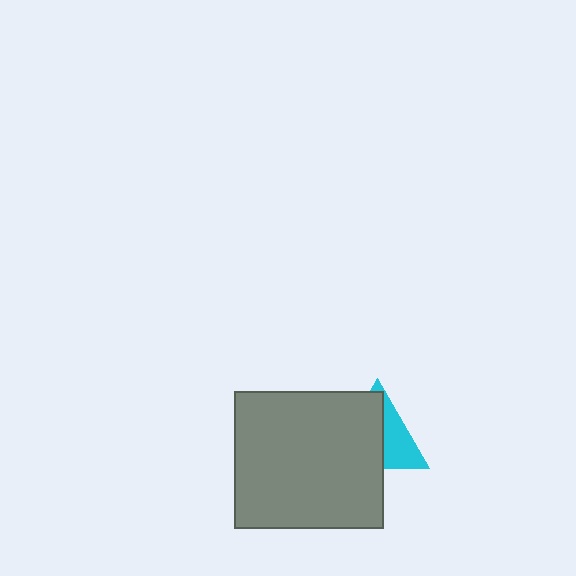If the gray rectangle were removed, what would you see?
You would see the complete cyan triangle.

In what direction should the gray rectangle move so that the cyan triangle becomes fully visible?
The gray rectangle should move left. That is the shortest direction to clear the overlap and leave the cyan triangle fully visible.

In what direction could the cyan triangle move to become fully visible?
The cyan triangle could move right. That would shift it out from behind the gray rectangle entirely.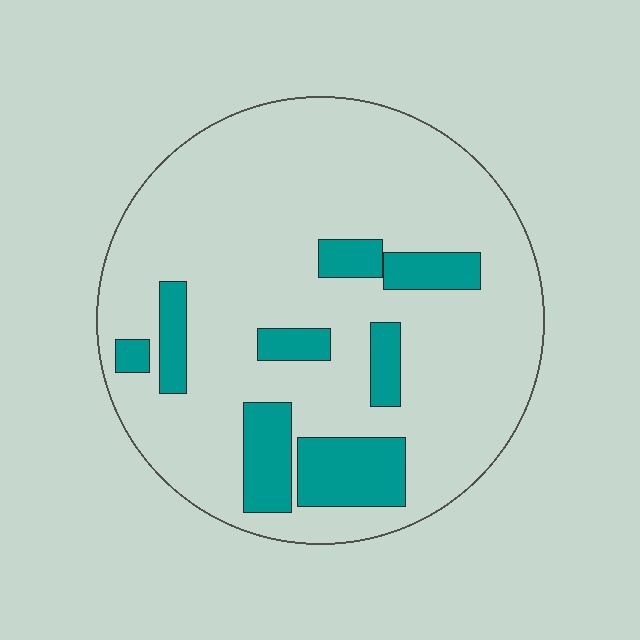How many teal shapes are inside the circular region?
8.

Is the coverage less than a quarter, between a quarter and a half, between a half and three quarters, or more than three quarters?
Less than a quarter.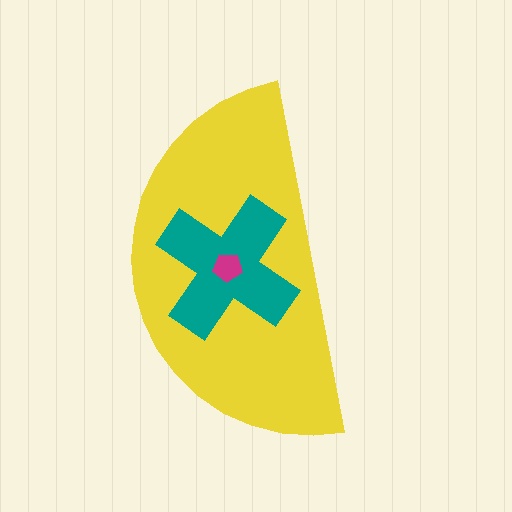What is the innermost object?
The magenta pentagon.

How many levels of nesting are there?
3.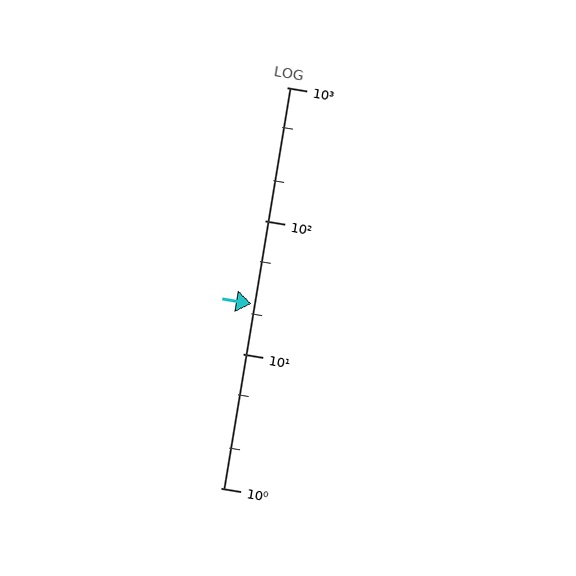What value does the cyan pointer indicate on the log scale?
The pointer indicates approximately 24.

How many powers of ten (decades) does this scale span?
The scale spans 3 decades, from 1 to 1000.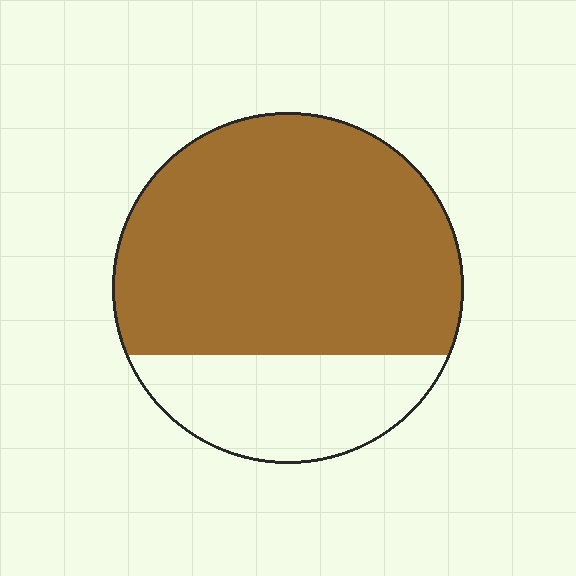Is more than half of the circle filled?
Yes.